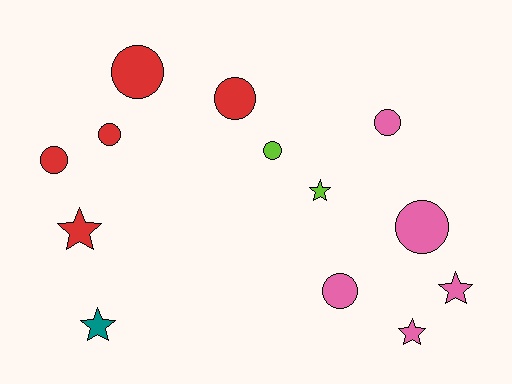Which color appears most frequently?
Pink, with 5 objects.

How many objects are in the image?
There are 13 objects.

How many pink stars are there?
There are 2 pink stars.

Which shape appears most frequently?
Circle, with 8 objects.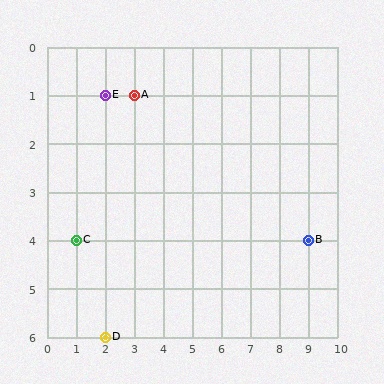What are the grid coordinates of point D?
Point D is at grid coordinates (2, 6).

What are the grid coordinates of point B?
Point B is at grid coordinates (9, 4).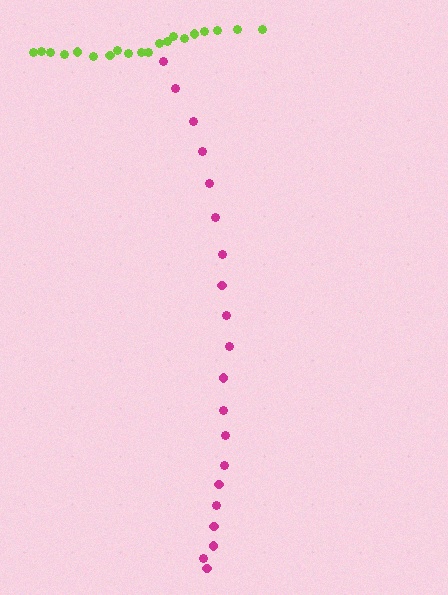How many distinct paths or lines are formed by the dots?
There are 2 distinct paths.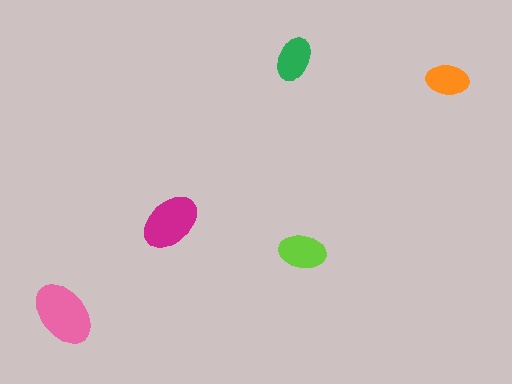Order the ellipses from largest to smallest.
the pink one, the magenta one, the lime one, the green one, the orange one.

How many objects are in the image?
There are 5 objects in the image.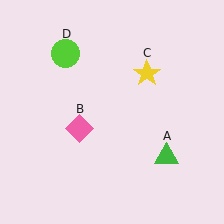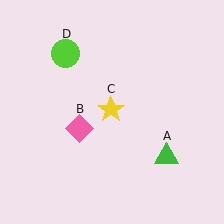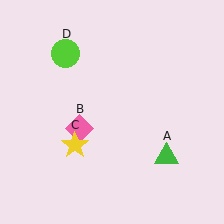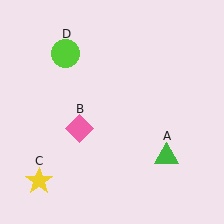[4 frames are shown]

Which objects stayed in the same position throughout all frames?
Green triangle (object A) and pink diamond (object B) and lime circle (object D) remained stationary.